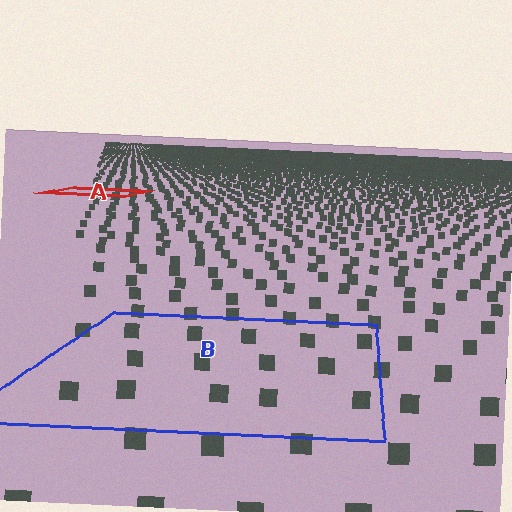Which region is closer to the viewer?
Region B is closer. The texture elements there are larger and more spread out.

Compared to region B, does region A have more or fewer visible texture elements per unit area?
Region A has more texture elements per unit area — they are packed more densely because it is farther away.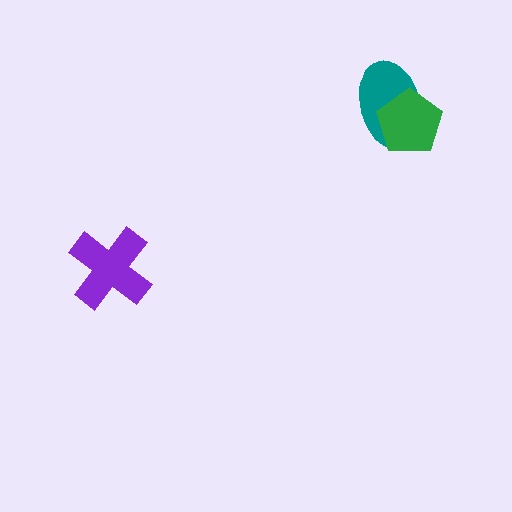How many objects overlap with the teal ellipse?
1 object overlaps with the teal ellipse.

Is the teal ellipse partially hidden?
Yes, it is partially covered by another shape.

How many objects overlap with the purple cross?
0 objects overlap with the purple cross.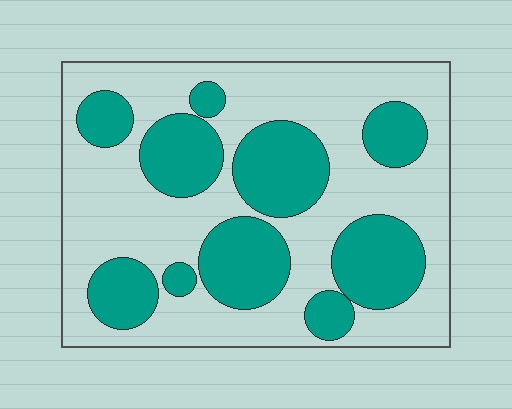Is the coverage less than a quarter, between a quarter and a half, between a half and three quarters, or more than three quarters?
Between a quarter and a half.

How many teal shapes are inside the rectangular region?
10.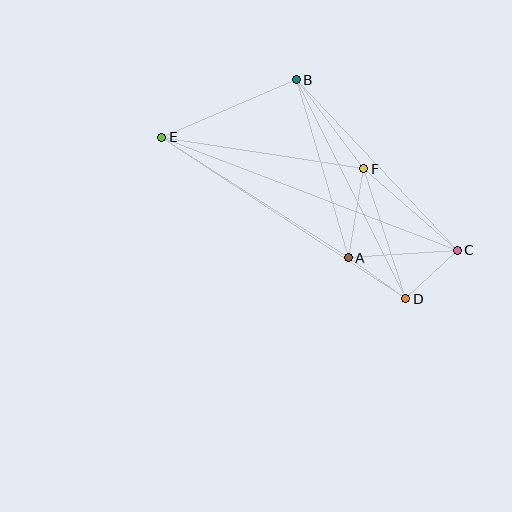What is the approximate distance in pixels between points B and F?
The distance between B and F is approximately 112 pixels.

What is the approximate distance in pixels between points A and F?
The distance between A and F is approximately 90 pixels.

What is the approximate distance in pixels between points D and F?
The distance between D and F is approximately 137 pixels.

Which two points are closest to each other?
Points A and D are closest to each other.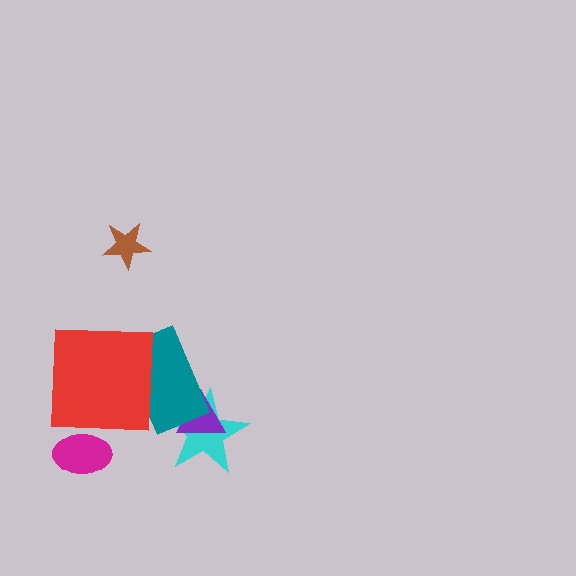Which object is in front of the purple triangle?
The teal rectangle is in front of the purple triangle.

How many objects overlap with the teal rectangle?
3 objects overlap with the teal rectangle.